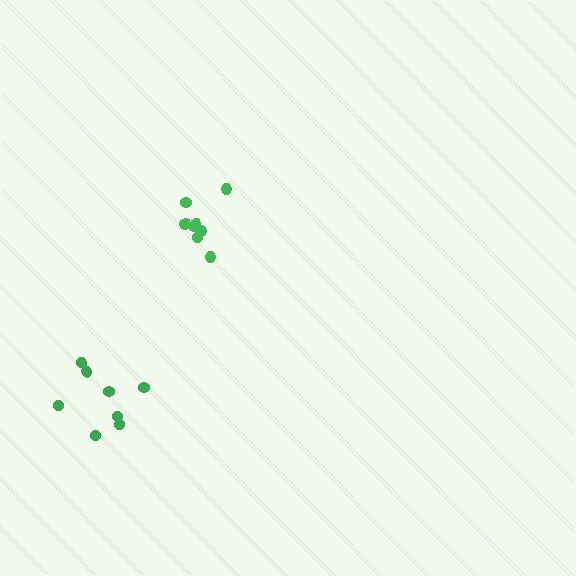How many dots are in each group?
Group 1: 8 dots, Group 2: 8 dots (16 total).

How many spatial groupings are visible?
There are 2 spatial groupings.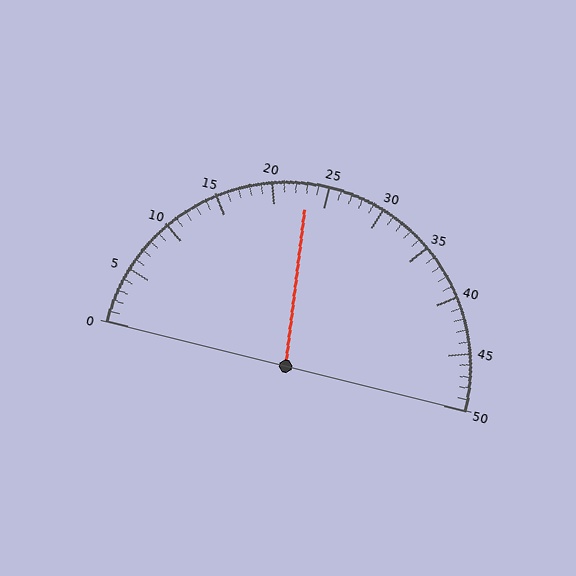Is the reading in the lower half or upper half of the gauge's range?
The reading is in the lower half of the range (0 to 50).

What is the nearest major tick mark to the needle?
The nearest major tick mark is 25.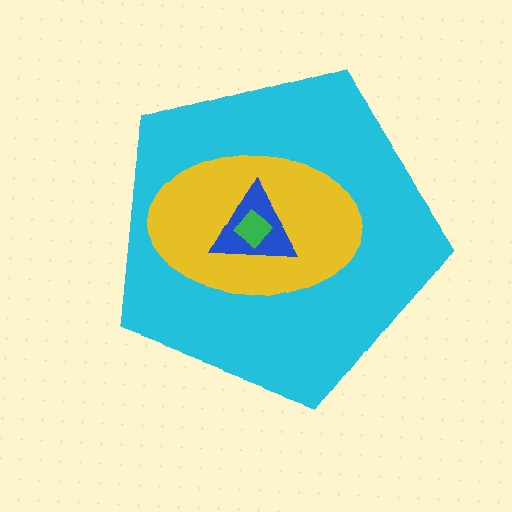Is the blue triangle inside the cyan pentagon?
Yes.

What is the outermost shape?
The cyan pentagon.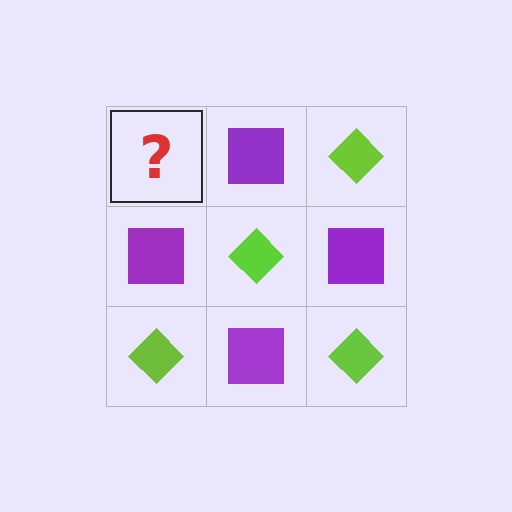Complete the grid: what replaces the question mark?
The question mark should be replaced with a lime diamond.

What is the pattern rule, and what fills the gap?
The rule is that it alternates lime diamond and purple square in a checkerboard pattern. The gap should be filled with a lime diamond.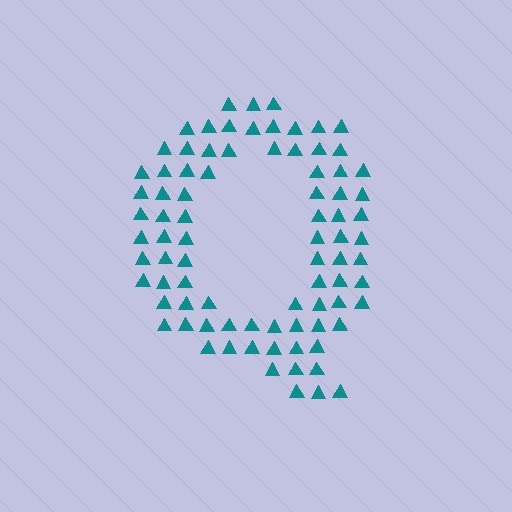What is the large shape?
The large shape is the letter Q.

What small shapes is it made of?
It is made of small triangles.